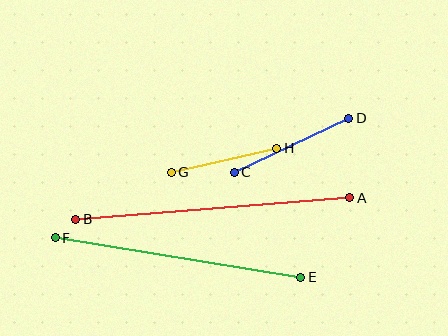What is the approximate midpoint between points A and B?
The midpoint is at approximately (213, 209) pixels.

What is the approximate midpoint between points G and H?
The midpoint is at approximately (224, 160) pixels.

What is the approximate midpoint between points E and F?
The midpoint is at approximately (178, 257) pixels.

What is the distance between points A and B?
The distance is approximately 275 pixels.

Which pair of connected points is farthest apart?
Points A and B are farthest apart.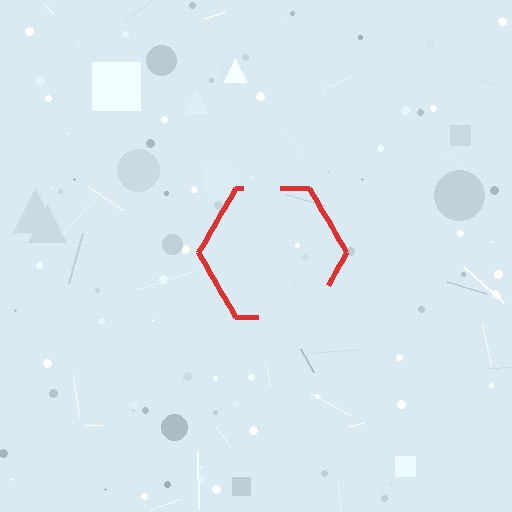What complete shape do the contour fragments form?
The contour fragments form a hexagon.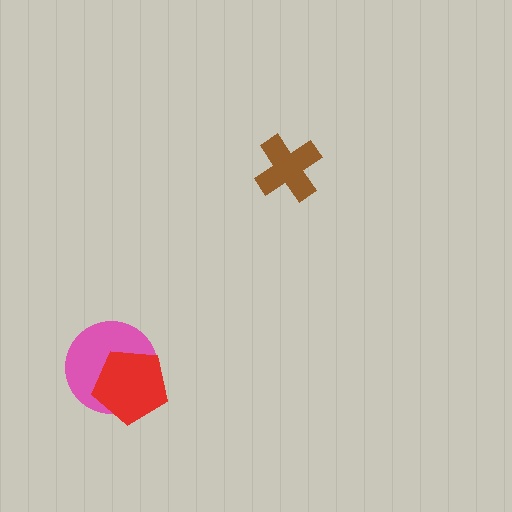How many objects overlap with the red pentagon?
1 object overlaps with the red pentagon.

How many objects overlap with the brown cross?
0 objects overlap with the brown cross.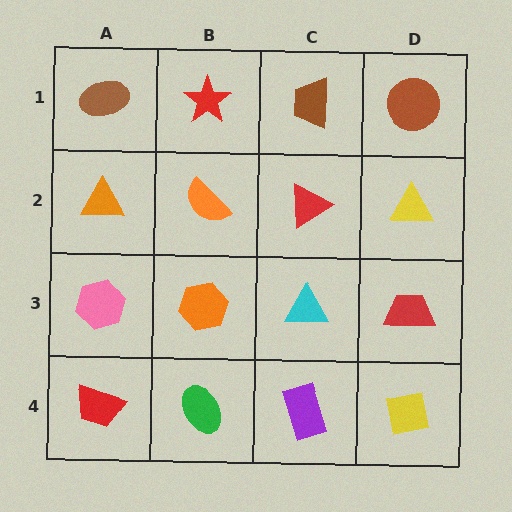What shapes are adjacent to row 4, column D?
A red trapezoid (row 3, column D), a purple rectangle (row 4, column C).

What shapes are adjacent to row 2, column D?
A brown circle (row 1, column D), a red trapezoid (row 3, column D), a red triangle (row 2, column C).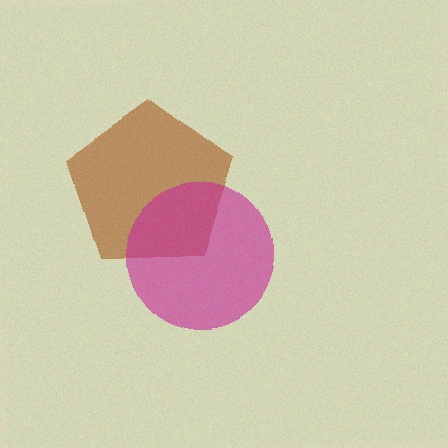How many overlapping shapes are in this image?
There are 2 overlapping shapes in the image.